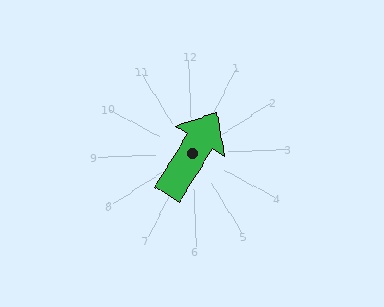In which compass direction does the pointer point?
Northeast.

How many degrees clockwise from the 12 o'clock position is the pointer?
Approximately 34 degrees.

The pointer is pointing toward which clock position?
Roughly 1 o'clock.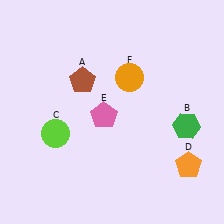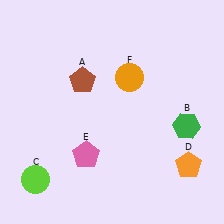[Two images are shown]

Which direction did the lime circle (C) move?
The lime circle (C) moved down.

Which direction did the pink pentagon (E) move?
The pink pentagon (E) moved down.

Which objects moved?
The objects that moved are: the lime circle (C), the pink pentagon (E).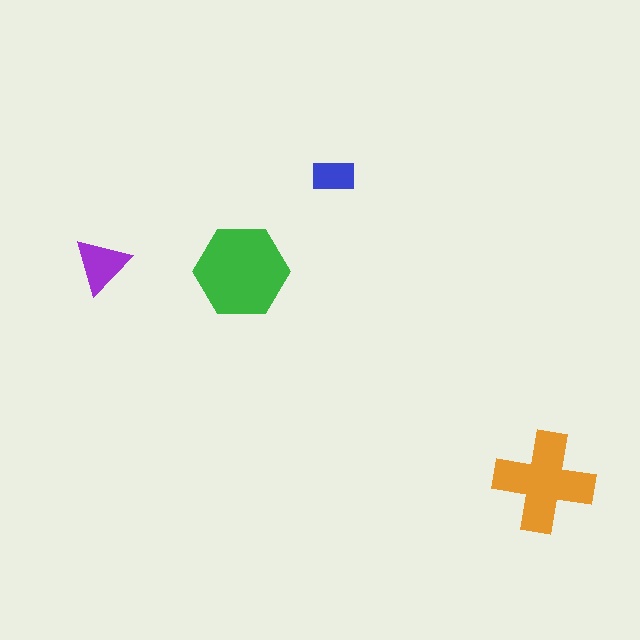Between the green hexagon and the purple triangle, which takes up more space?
The green hexagon.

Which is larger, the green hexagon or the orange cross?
The green hexagon.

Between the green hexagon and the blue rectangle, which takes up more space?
The green hexagon.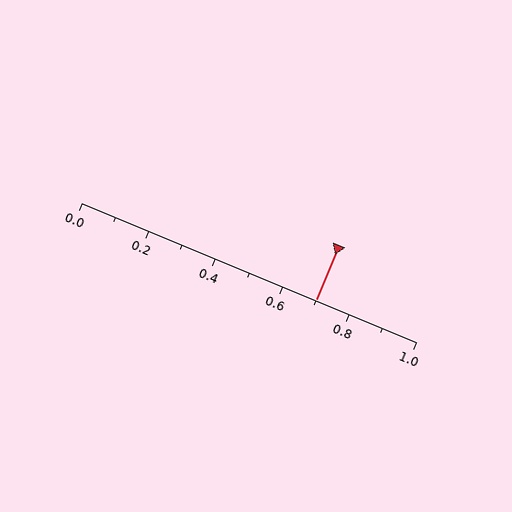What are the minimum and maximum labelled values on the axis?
The axis runs from 0.0 to 1.0.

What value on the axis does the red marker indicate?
The marker indicates approximately 0.7.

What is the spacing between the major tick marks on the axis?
The major ticks are spaced 0.2 apart.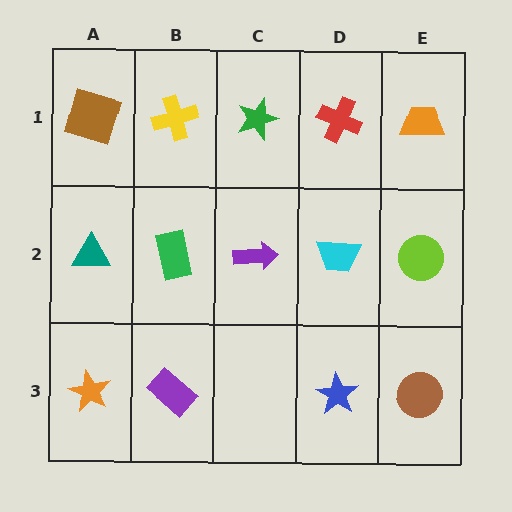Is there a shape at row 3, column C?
No, that cell is empty.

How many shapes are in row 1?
5 shapes.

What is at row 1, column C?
A green star.